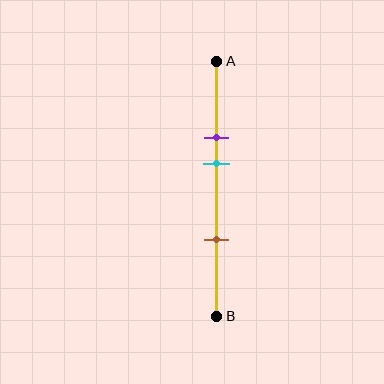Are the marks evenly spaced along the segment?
No, the marks are not evenly spaced.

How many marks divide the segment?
There are 3 marks dividing the segment.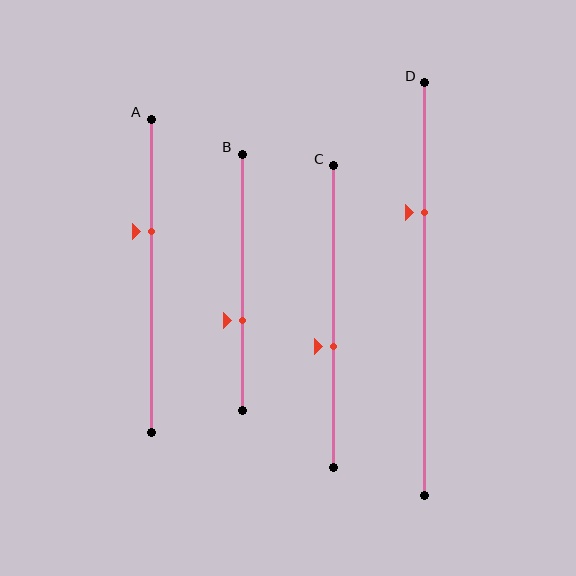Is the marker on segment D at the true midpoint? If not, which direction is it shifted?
No, the marker on segment D is shifted upward by about 19% of the segment length.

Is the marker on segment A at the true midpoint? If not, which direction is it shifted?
No, the marker on segment A is shifted upward by about 14% of the segment length.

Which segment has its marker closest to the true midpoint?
Segment C has its marker closest to the true midpoint.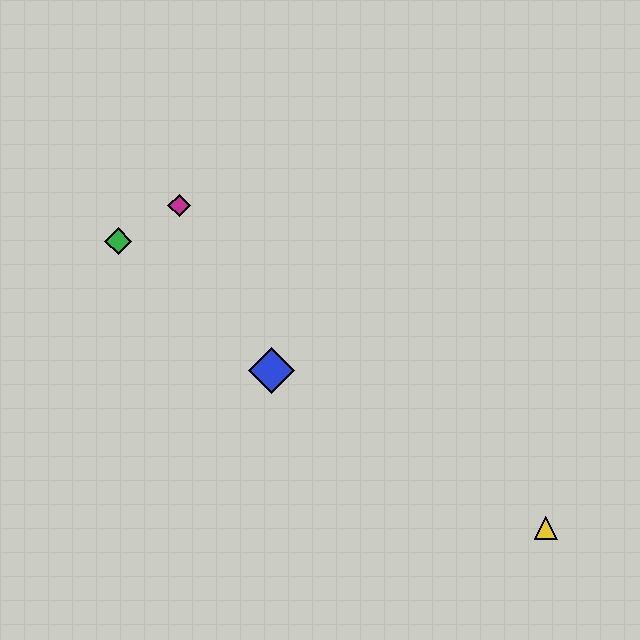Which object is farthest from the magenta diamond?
The yellow triangle is farthest from the magenta diamond.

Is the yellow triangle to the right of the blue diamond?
Yes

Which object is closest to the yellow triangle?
The blue diamond is closest to the yellow triangle.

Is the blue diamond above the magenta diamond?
No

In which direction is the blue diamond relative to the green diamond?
The blue diamond is to the right of the green diamond.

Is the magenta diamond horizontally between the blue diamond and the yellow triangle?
No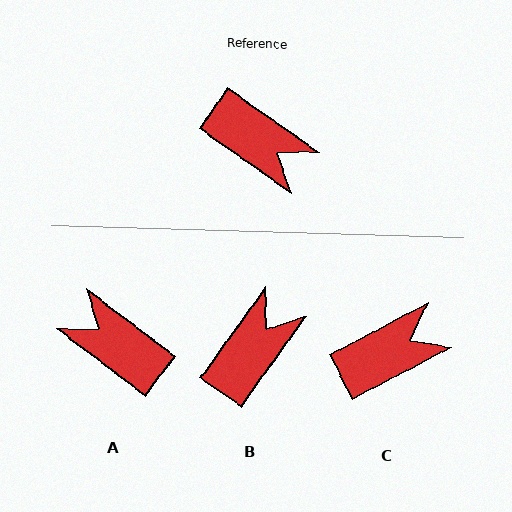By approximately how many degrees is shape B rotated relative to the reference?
Approximately 89 degrees counter-clockwise.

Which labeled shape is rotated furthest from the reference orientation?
A, about 178 degrees away.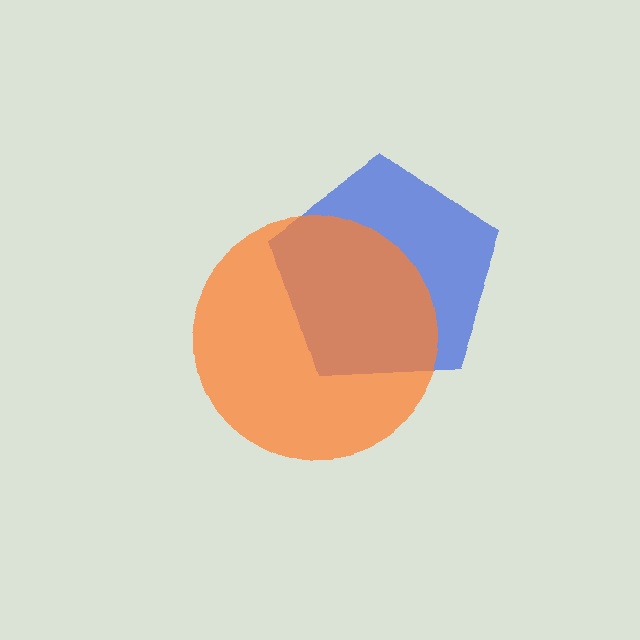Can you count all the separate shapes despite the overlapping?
Yes, there are 2 separate shapes.